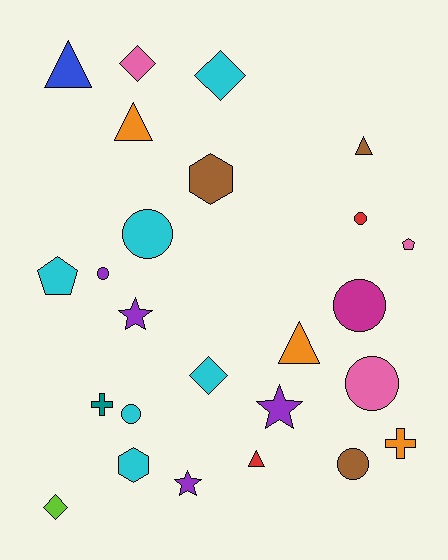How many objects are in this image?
There are 25 objects.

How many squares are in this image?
There are no squares.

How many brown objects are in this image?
There are 3 brown objects.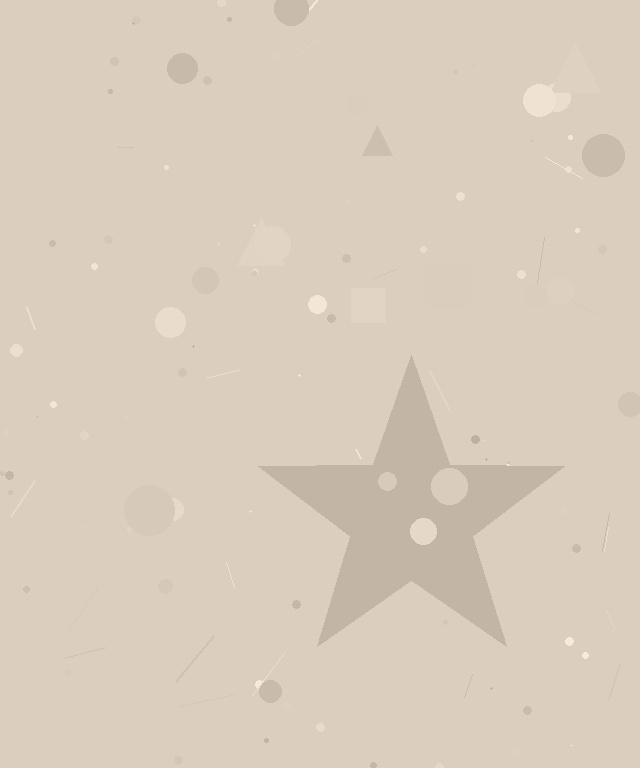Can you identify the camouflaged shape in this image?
The camouflaged shape is a star.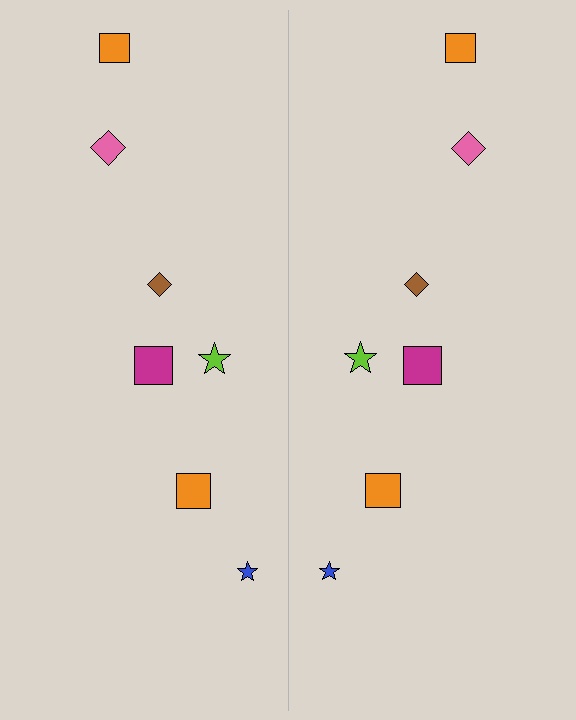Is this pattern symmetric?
Yes, this pattern has bilateral (reflection) symmetry.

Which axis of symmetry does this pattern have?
The pattern has a vertical axis of symmetry running through the center of the image.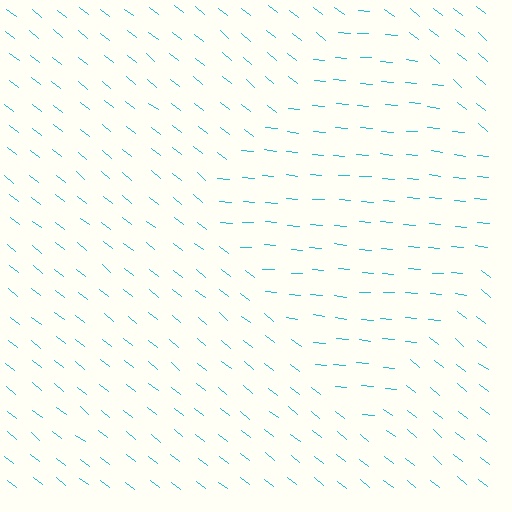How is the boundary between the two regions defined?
The boundary is defined purely by a change in line orientation (approximately 34 degrees difference). All lines are the same color and thickness.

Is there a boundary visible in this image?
Yes, there is a texture boundary formed by a change in line orientation.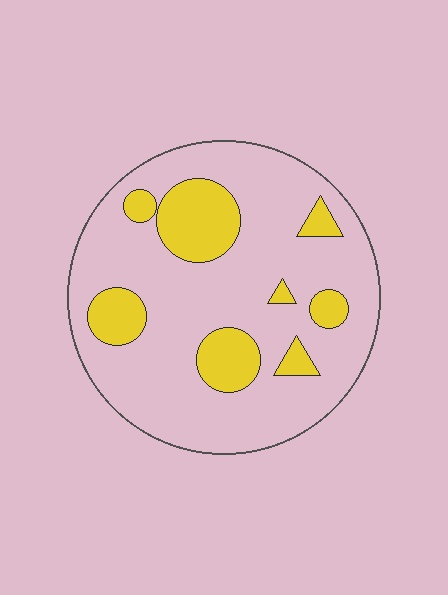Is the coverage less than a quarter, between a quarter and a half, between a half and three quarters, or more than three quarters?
Less than a quarter.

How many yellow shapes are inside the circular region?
8.